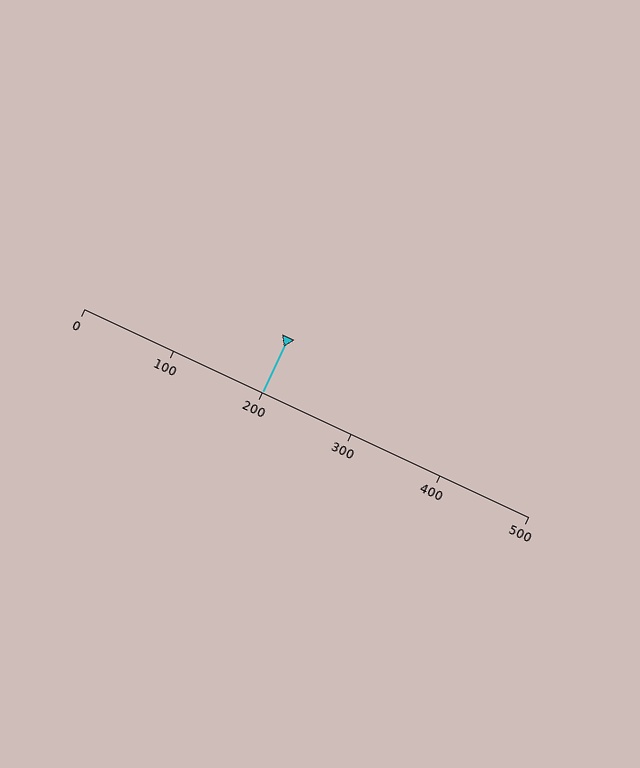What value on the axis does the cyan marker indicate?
The marker indicates approximately 200.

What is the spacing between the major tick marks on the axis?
The major ticks are spaced 100 apart.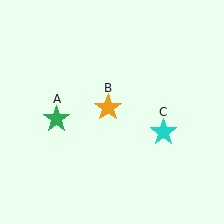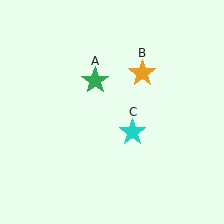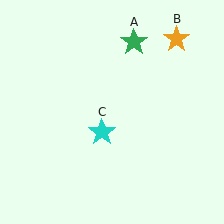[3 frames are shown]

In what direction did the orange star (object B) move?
The orange star (object B) moved up and to the right.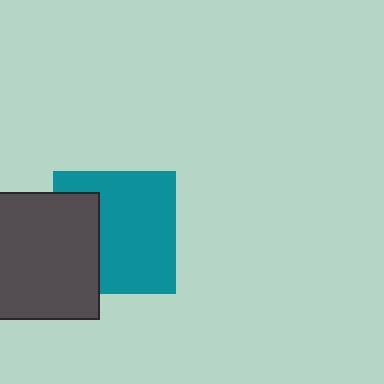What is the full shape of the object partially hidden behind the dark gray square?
The partially hidden object is a teal square.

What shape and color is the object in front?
The object in front is a dark gray square.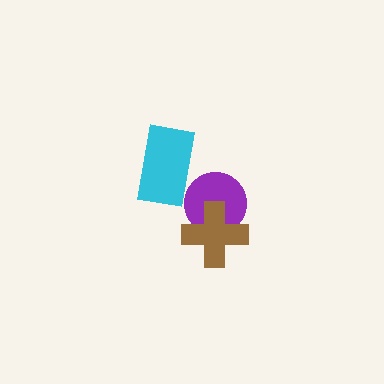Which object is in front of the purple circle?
The brown cross is in front of the purple circle.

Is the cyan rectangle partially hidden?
No, no other shape covers it.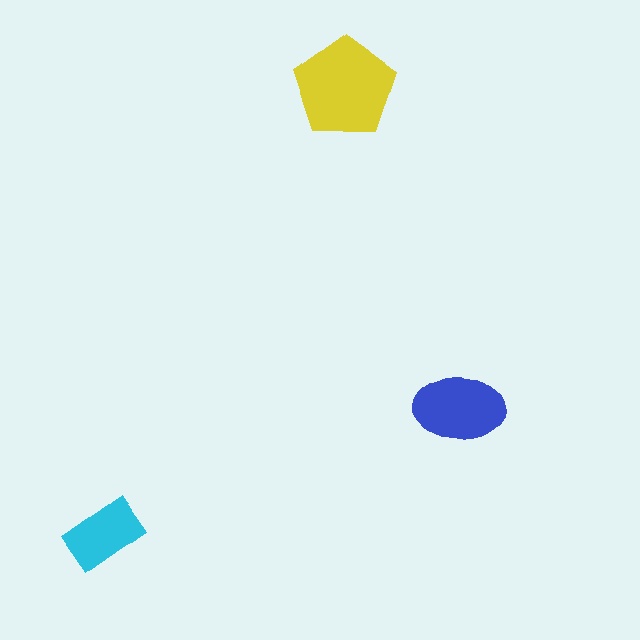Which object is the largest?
The yellow pentagon.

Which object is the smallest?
The cyan rectangle.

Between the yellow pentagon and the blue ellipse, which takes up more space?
The yellow pentagon.